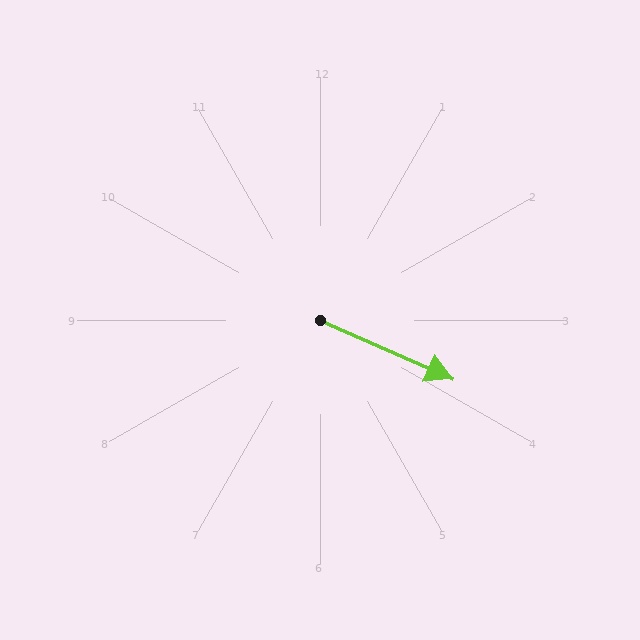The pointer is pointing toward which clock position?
Roughly 4 o'clock.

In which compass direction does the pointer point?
Southeast.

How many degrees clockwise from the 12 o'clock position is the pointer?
Approximately 114 degrees.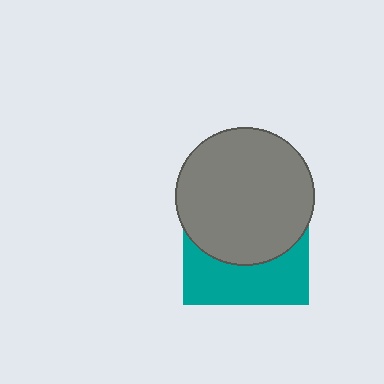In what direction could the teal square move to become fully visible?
The teal square could move down. That would shift it out from behind the gray circle entirely.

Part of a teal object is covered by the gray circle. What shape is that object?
It is a square.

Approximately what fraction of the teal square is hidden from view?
Roughly 60% of the teal square is hidden behind the gray circle.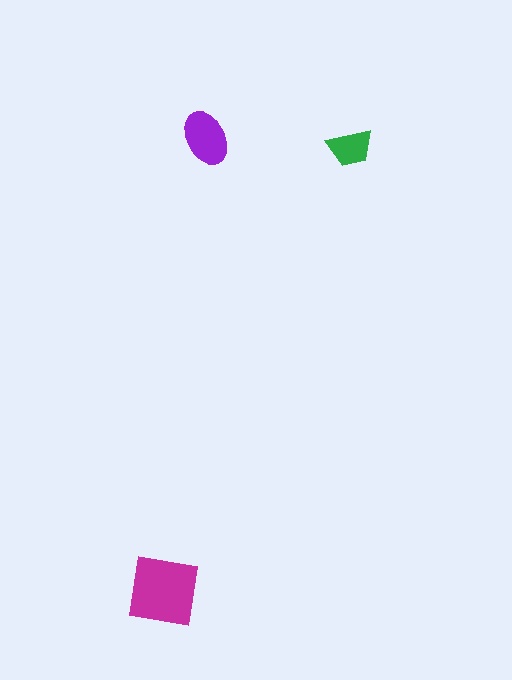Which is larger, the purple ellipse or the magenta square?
The magenta square.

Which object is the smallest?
The green trapezoid.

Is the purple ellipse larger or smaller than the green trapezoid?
Larger.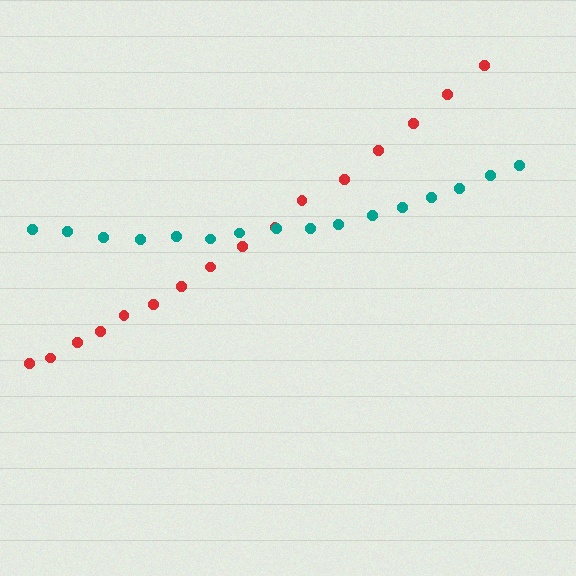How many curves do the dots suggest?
There are 2 distinct paths.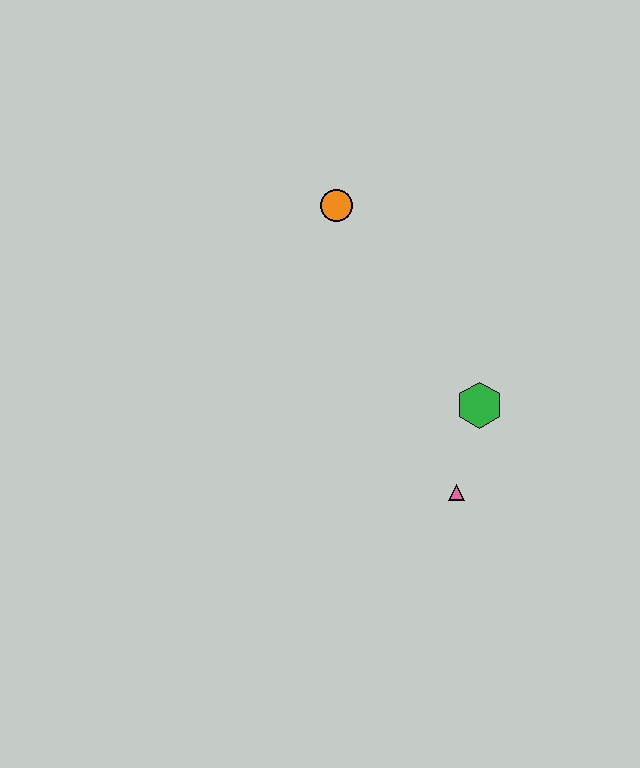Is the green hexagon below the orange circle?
Yes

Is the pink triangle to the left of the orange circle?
No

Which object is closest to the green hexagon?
The pink triangle is closest to the green hexagon.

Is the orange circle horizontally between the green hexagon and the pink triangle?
No